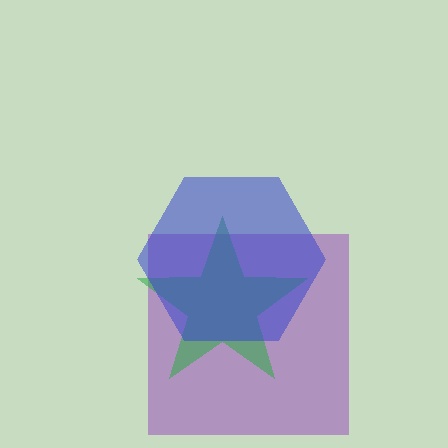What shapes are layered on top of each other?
The layered shapes are: a purple square, a green star, a blue hexagon.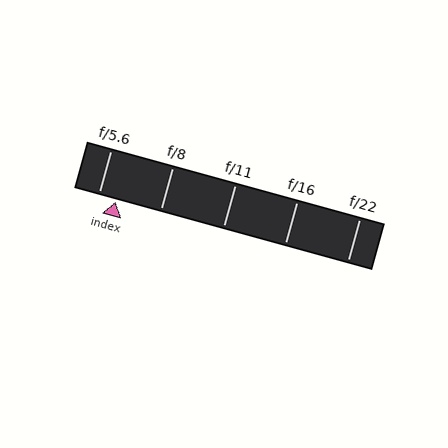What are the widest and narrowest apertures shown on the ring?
The widest aperture shown is f/5.6 and the narrowest is f/22.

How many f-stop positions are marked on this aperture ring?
There are 5 f-stop positions marked.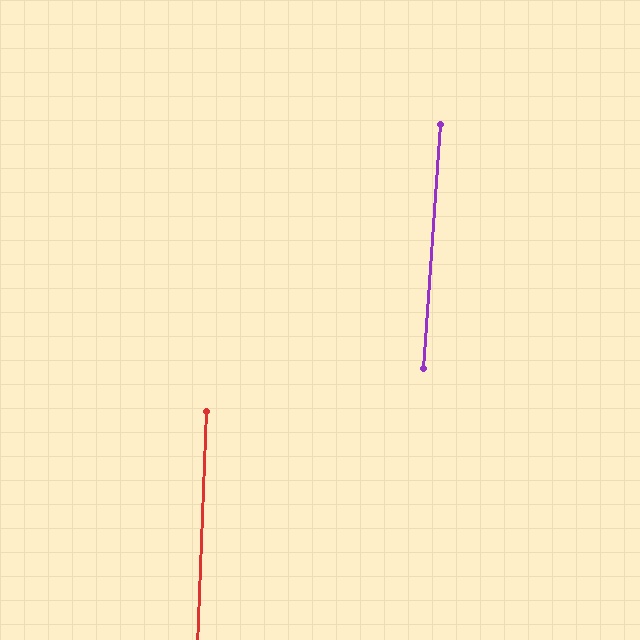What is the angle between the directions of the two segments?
Approximately 2 degrees.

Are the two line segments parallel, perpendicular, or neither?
Parallel — their directions differ by only 1.9°.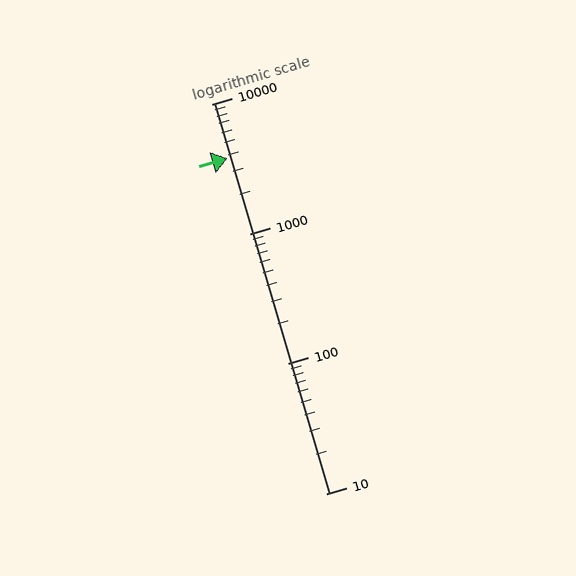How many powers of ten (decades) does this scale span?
The scale spans 3 decades, from 10 to 10000.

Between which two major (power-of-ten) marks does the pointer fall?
The pointer is between 1000 and 10000.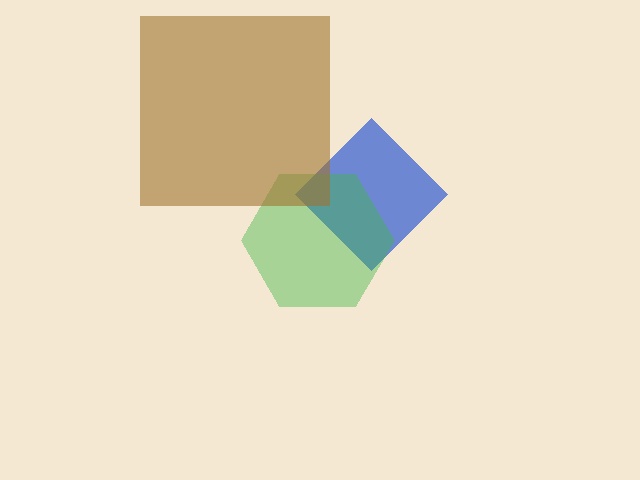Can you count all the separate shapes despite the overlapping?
Yes, there are 3 separate shapes.